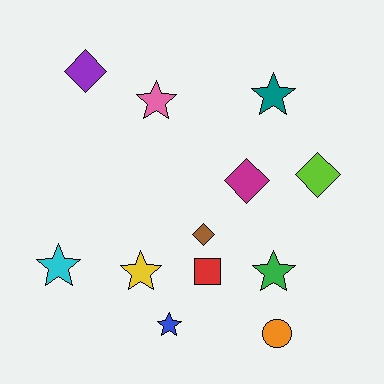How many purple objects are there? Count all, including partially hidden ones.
There is 1 purple object.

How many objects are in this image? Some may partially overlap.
There are 12 objects.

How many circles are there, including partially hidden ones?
There is 1 circle.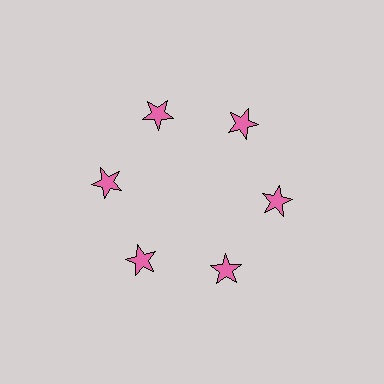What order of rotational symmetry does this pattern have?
This pattern has 6-fold rotational symmetry.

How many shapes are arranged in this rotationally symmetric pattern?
There are 6 shapes, arranged in 6 groups of 1.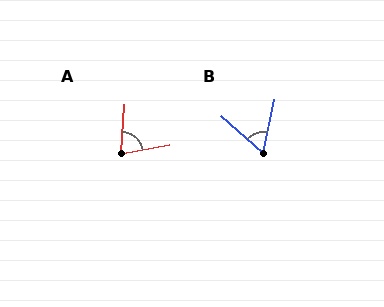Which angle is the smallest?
B, at approximately 60 degrees.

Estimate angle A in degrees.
Approximately 75 degrees.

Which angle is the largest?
A, at approximately 75 degrees.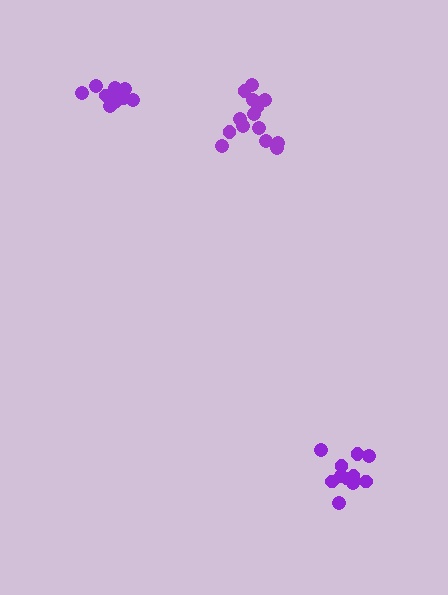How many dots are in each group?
Group 1: 14 dots, Group 2: 12 dots, Group 3: 11 dots (37 total).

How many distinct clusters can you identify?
There are 3 distinct clusters.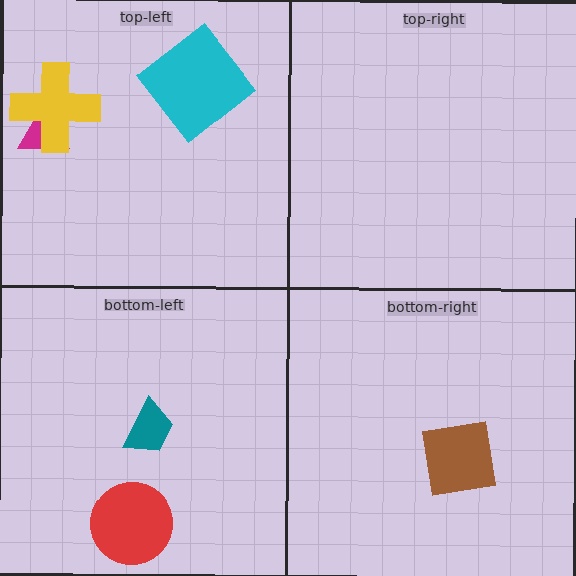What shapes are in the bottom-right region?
The brown square.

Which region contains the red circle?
The bottom-left region.